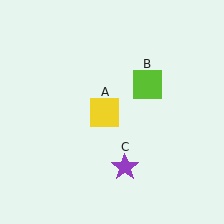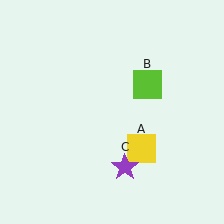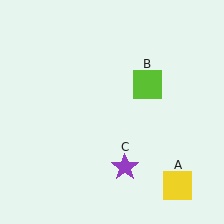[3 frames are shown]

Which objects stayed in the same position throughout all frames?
Lime square (object B) and purple star (object C) remained stationary.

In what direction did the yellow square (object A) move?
The yellow square (object A) moved down and to the right.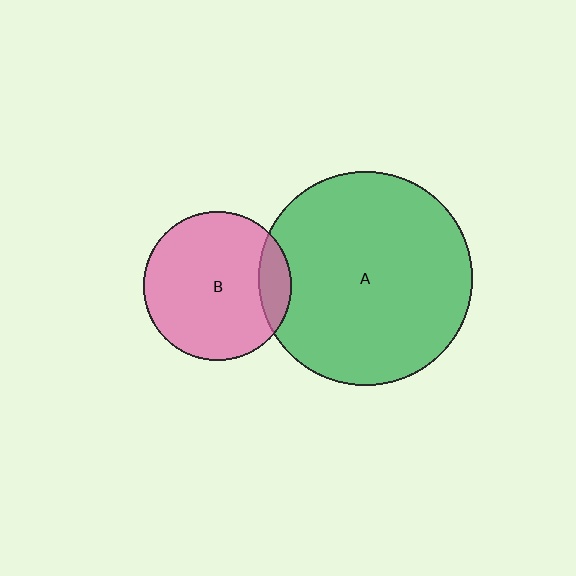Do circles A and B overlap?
Yes.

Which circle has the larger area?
Circle A (green).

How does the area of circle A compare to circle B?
Approximately 2.1 times.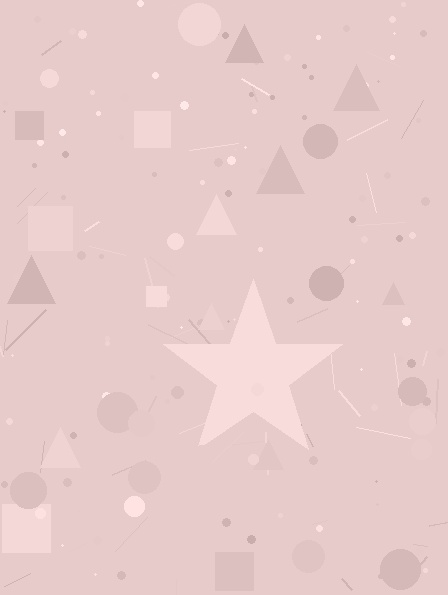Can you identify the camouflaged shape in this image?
The camouflaged shape is a star.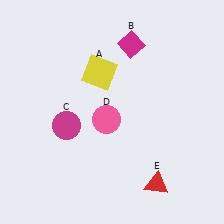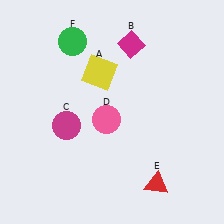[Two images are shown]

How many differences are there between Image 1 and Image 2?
There is 1 difference between the two images.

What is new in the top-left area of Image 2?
A green circle (F) was added in the top-left area of Image 2.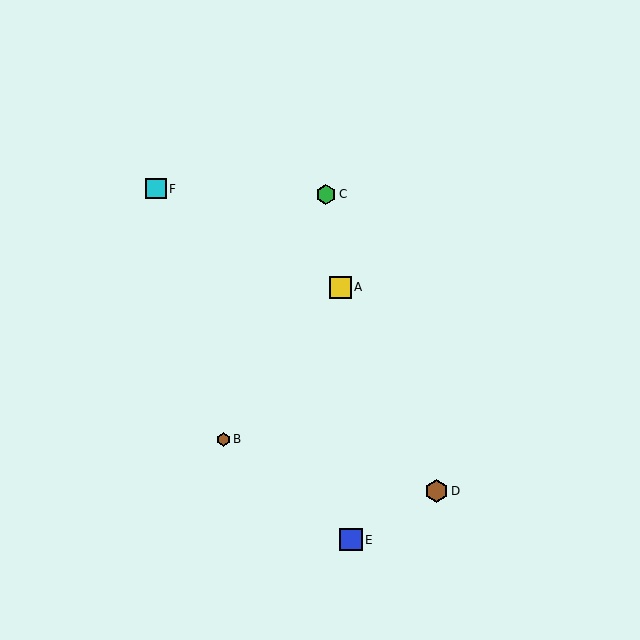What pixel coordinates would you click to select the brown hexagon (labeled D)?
Click at (436, 491) to select the brown hexagon D.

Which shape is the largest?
The brown hexagon (labeled D) is the largest.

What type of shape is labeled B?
Shape B is a brown hexagon.